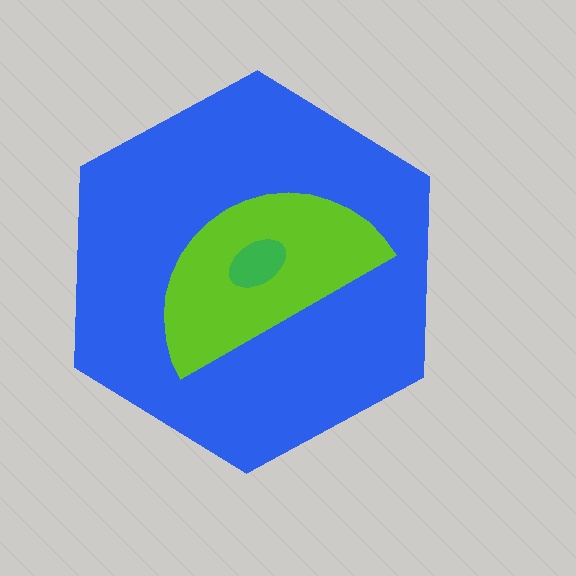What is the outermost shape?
The blue hexagon.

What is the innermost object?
The green ellipse.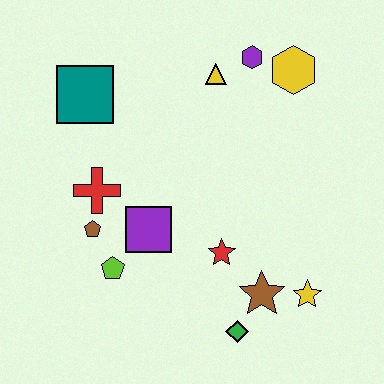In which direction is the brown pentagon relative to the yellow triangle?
The brown pentagon is below the yellow triangle.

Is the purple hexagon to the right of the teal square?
Yes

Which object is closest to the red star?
The brown star is closest to the red star.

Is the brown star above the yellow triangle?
No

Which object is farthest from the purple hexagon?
The green diamond is farthest from the purple hexagon.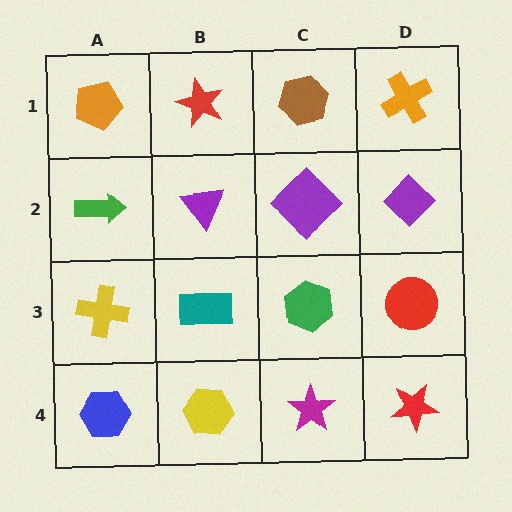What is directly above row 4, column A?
A yellow cross.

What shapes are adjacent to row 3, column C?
A purple diamond (row 2, column C), a magenta star (row 4, column C), a teal rectangle (row 3, column B), a red circle (row 3, column D).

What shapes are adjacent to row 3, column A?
A green arrow (row 2, column A), a blue hexagon (row 4, column A), a teal rectangle (row 3, column B).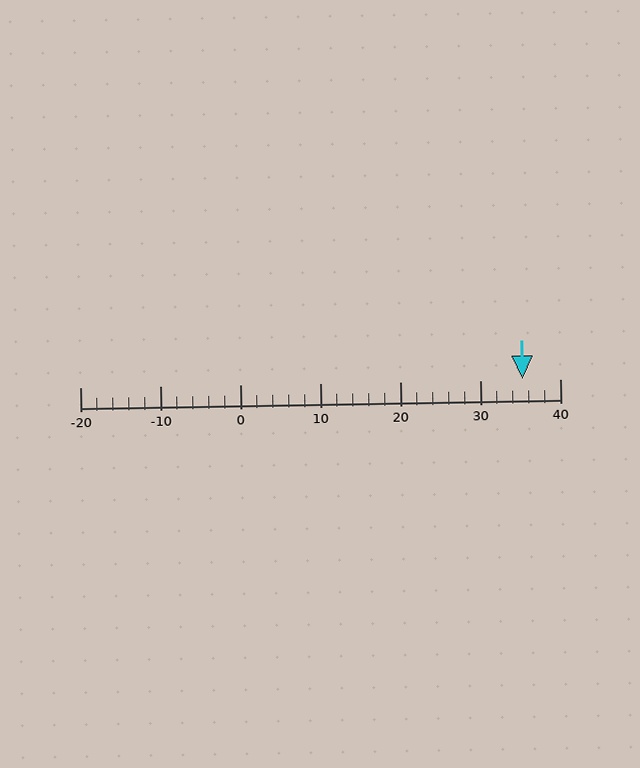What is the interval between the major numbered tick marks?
The major tick marks are spaced 10 units apart.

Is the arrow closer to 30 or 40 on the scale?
The arrow is closer to 40.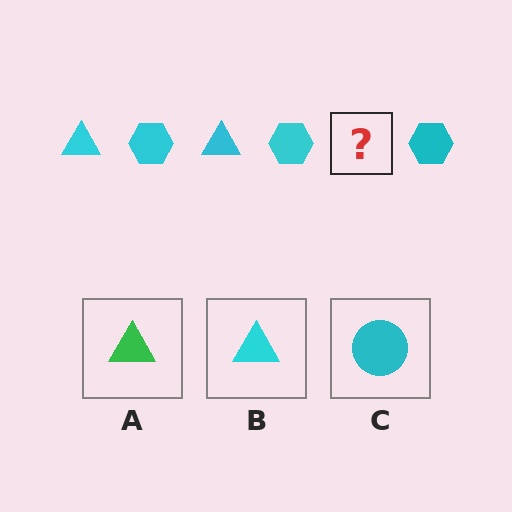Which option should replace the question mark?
Option B.